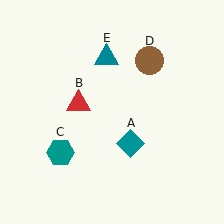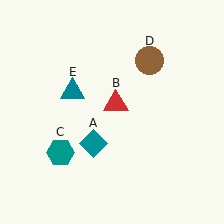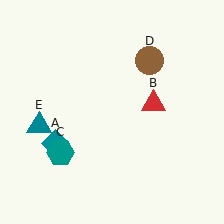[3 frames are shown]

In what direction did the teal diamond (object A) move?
The teal diamond (object A) moved left.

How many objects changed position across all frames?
3 objects changed position: teal diamond (object A), red triangle (object B), teal triangle (object E).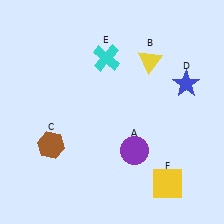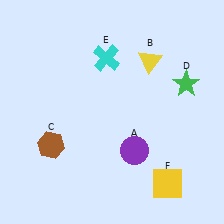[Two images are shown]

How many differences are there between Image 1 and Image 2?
There is 1 difference between the two images.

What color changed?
The star (D) changed from blue in Image 1 to green in Image 2.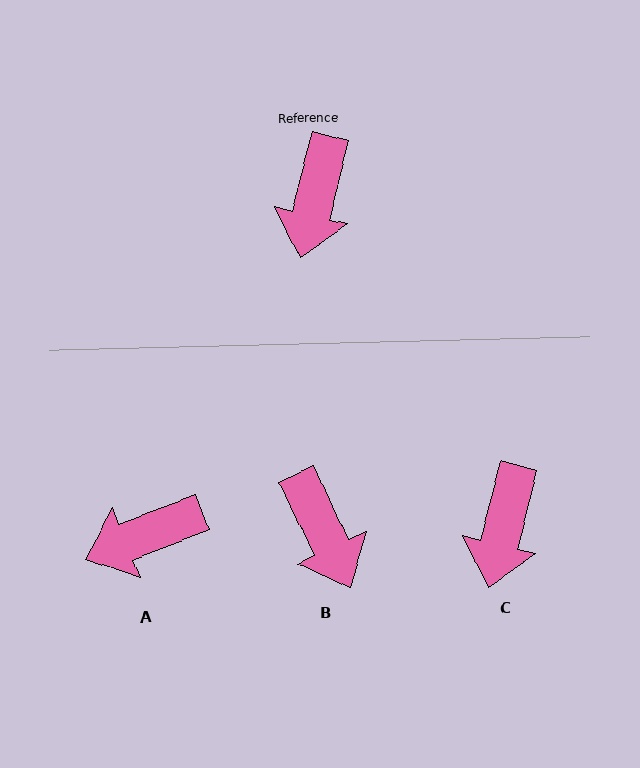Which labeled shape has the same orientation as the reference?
C.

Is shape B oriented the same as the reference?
No, it is off by about 39 degrees.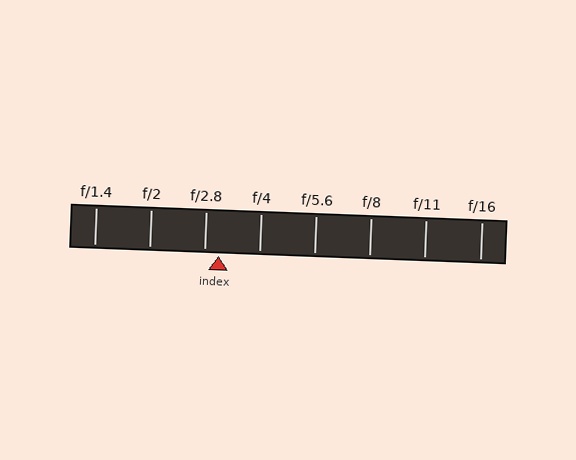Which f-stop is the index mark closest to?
The index mark is closest to f/2.8.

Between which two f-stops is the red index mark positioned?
The index mark is between f/2.8 and f/4.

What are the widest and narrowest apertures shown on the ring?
The widest aperture shown is f/1.4 and the narrowest is f/16.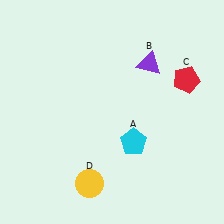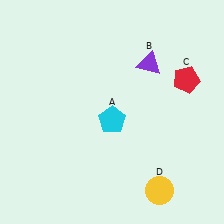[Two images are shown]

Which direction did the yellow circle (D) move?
The yellow circle (D) moved right.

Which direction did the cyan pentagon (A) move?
The cyan pentagon (A) moved up.